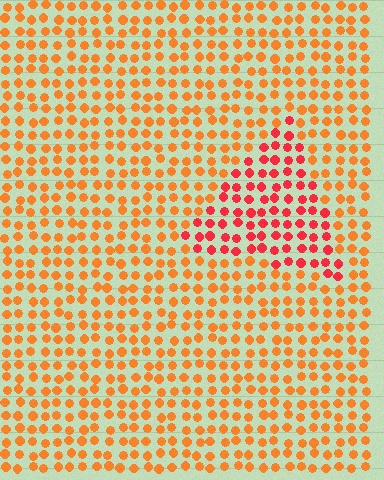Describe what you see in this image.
The image is filled with small orange elements in a uniform arrangement. A triangle-shaped region is visible where the elements are tinted to a slightly different hue, forming a subtle color boundary.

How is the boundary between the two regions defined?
The boundary is defined purely by a slight shift in hue (about 32 degrees). Spacing, size, and orientation are identical on both sides.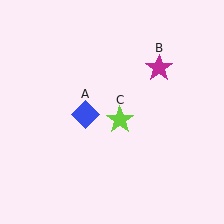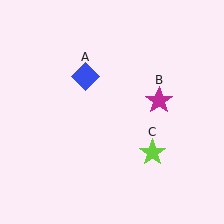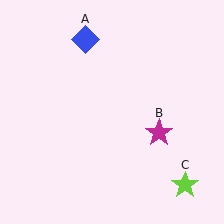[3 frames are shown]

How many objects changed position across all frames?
3 objects changed position: blue diamond (object A), magenta star (object B), lime star (object C).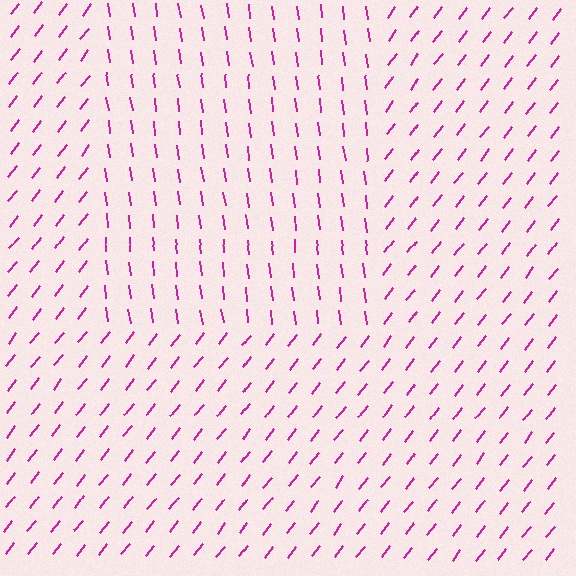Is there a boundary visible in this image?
Yes, there is a texture boundary formed by a change in line orientation.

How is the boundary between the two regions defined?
The boundary is defined purely by a change in line orientation (approximately 45 degrees difference). All lines are the same color and thickness.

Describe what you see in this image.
The image is filled with small magenta line segments. A rectangle region in the image has lines oriented differently from the surrounding lines, creating a visible texture boundary.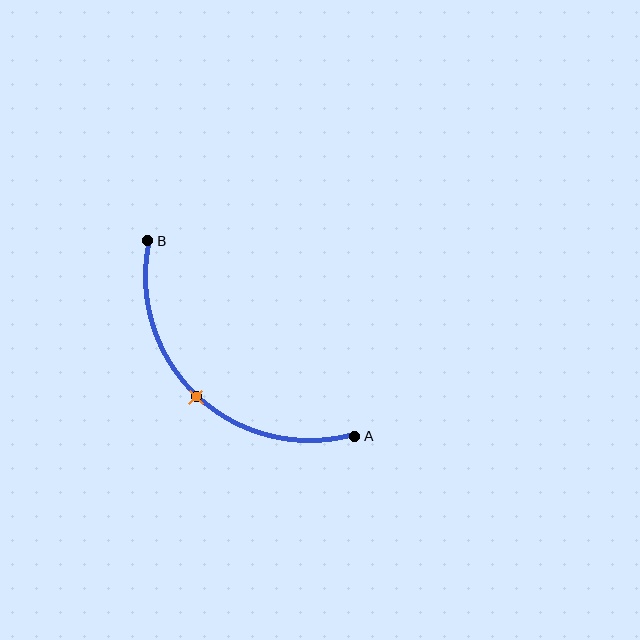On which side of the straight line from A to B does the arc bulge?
The arc bulges below and to the left of the straight line connecting A and B.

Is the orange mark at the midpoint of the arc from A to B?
Yes. The orange mark lies on the arc at equal arc-length from both A and B — it is the arc midpoint.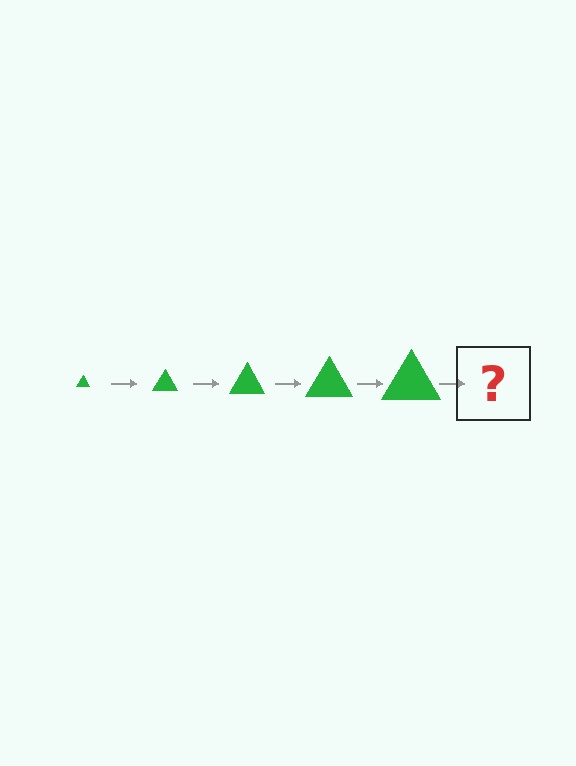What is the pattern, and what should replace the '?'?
The pattern is that the triangle gets progressively larger each step. The '?' should be a green triangle, larger than the previous one.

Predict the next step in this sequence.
The next step is a green triangle, larger than the previous one.